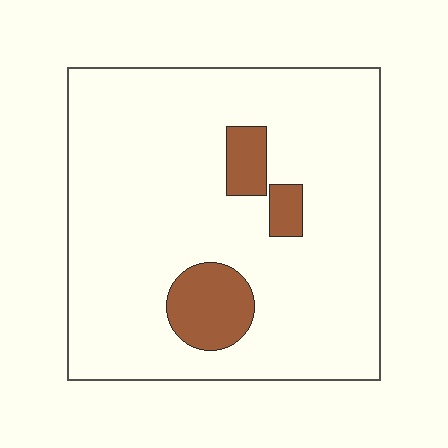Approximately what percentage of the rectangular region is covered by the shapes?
Approximately 10%.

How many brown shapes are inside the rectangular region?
3.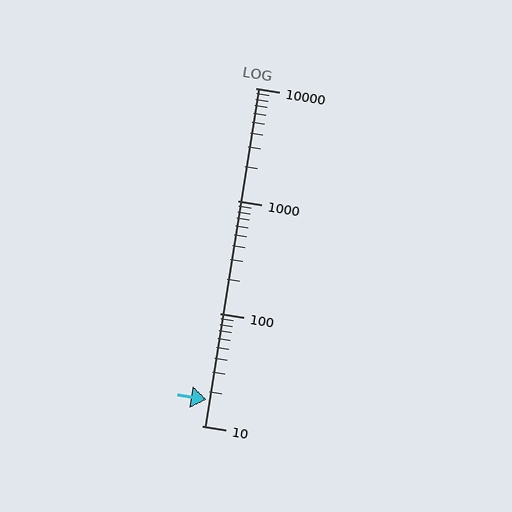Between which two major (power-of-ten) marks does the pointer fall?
The pointer is between 10 and 100.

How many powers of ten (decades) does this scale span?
The scale spans 3 decades, from 10 to 10000.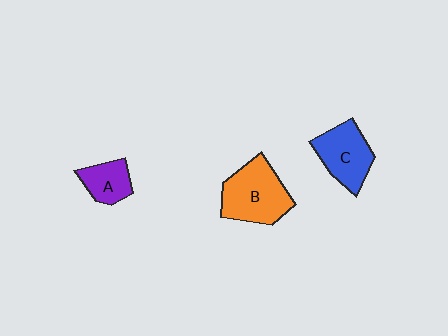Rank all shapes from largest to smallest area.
From largest to smallest: B (orange), C (blue), A (purple).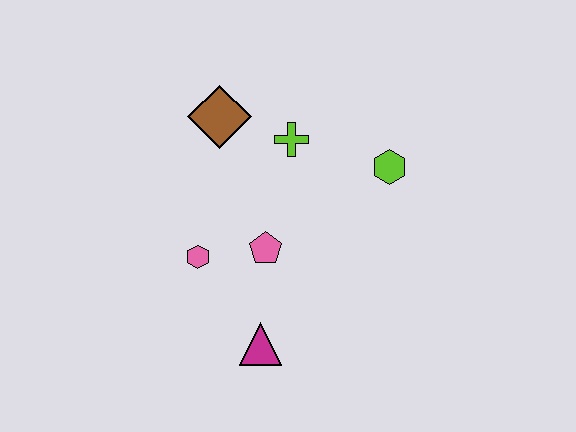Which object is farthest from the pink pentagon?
The lime hexagon is farthest from the pink pentagon.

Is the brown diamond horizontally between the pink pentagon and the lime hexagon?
No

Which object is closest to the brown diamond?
The lime cross is closest to the brown diamond.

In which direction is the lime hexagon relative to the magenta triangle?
The lime hexagon is above the magenta triangle.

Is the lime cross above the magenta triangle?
Yes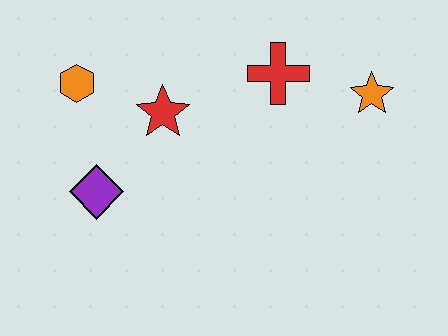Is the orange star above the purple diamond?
Yes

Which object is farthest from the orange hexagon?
The orange star is farthest from the orange hexagon.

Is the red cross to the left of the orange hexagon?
No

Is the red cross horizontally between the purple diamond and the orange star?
Yes